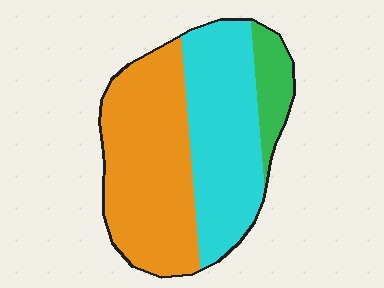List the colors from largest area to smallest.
From largest to smallest: orange, cyan, green.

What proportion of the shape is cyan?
Cyan covers about 40% of the shape.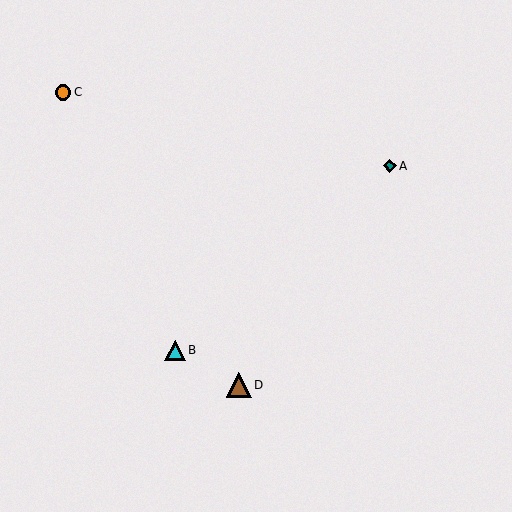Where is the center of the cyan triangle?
The center of the cyan triangle is at (175, 350).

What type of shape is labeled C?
Shape C is an orange circle.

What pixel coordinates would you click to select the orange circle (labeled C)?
Click at (63, 92) to select the orange circle C.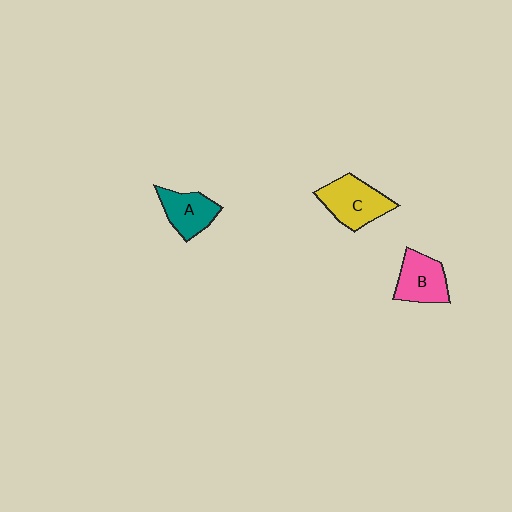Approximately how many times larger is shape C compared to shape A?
Approximately 1.3 times.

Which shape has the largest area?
Shape C (yellow).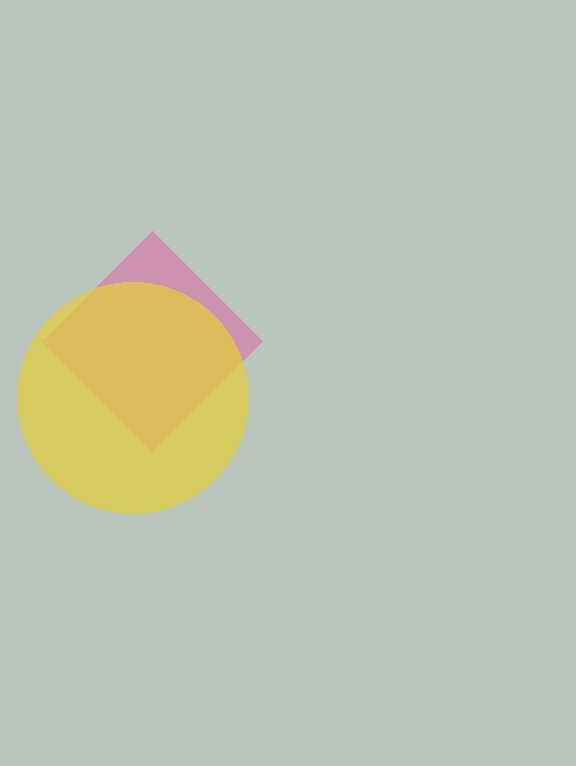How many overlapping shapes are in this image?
There are 2 overlapping shapes in the image.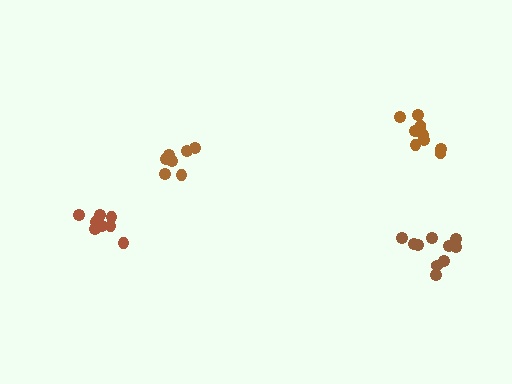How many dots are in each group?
Group 1: 10 dots, Group 2: 10 dots, Group 3: 8 dots, Group 4: 7 dots (35 total).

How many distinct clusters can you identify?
There are 4 distinct clusters.